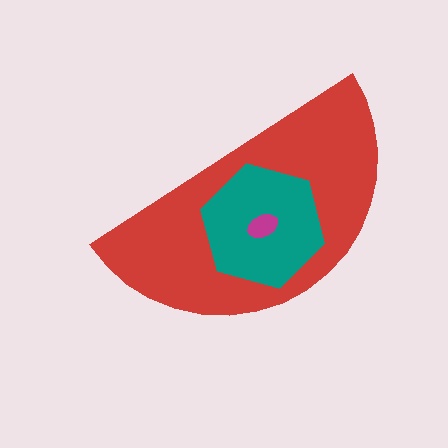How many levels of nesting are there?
3.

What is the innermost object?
The magenta ellipse.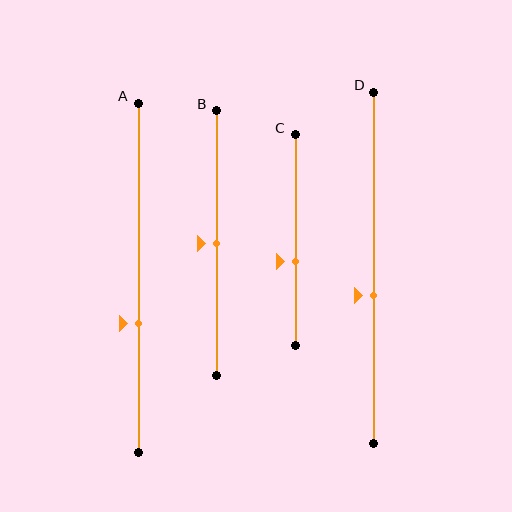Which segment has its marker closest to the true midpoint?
Segment B has its marker closest to the true midpoint.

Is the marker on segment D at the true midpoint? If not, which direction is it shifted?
No, the marker on segment D is shifted downward by about 8% of the segment length.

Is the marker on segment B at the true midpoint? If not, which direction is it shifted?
Yes, the marker on segment B is at the true midpoint.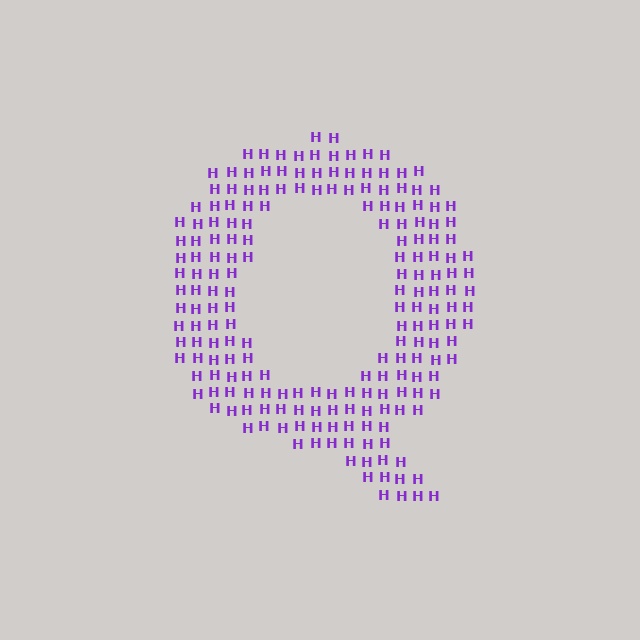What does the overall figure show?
The overall figure shows the letter Q.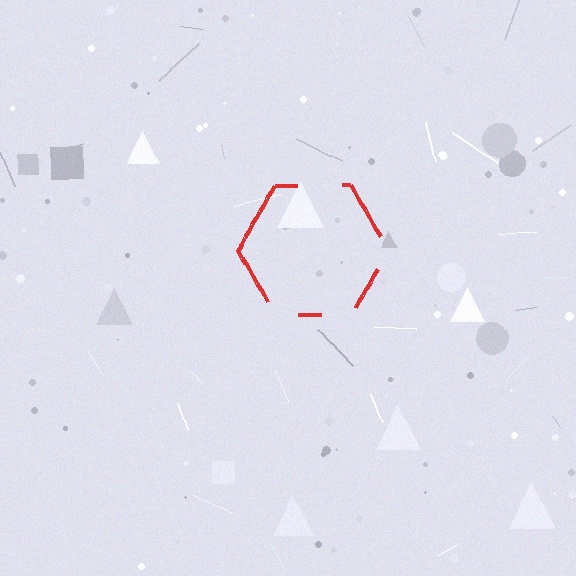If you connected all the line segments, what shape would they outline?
They would outline a hexagon.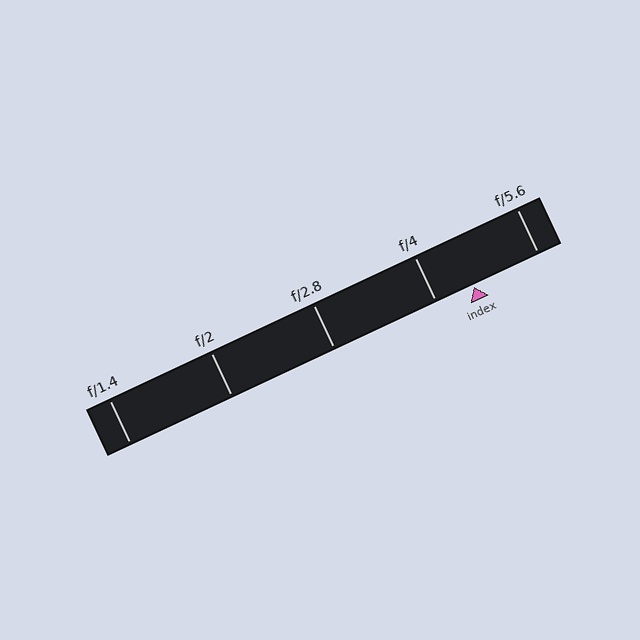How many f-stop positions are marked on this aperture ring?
There are 5 f-stop positions marked.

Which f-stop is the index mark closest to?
The index mark is closest to f/4.